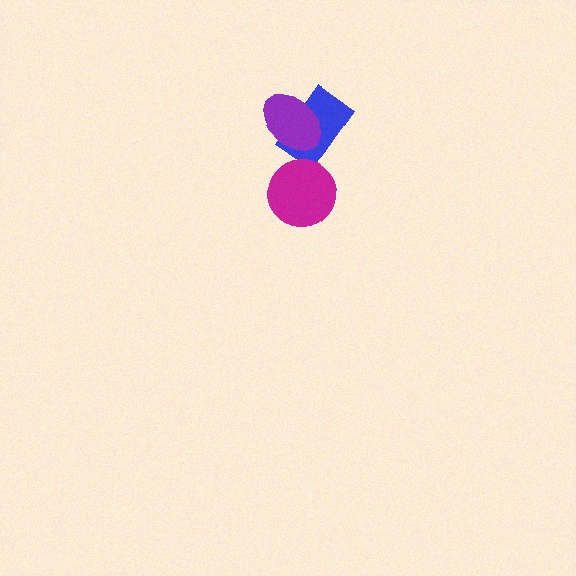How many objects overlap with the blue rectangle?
1 object overlaps with the blue rectangle.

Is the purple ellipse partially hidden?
No, no other shape covers it.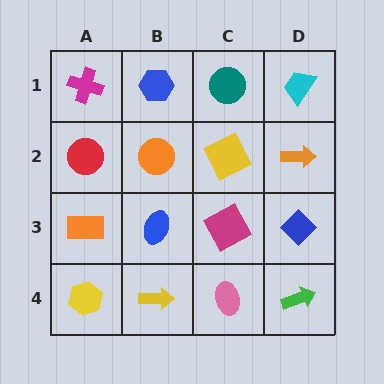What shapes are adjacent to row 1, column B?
An orange circle (row 2, column B), a magenta cross (row 1, column A), a teal circle (row 1, column C).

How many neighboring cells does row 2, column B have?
4.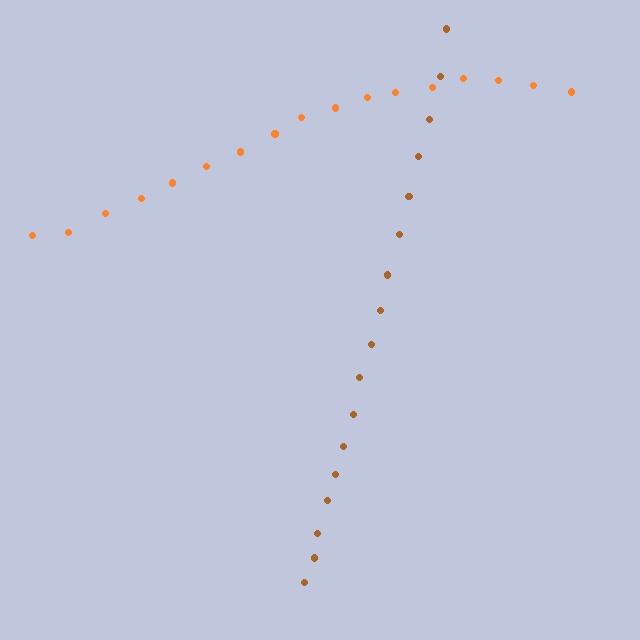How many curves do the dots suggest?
There are 2 distinct paths.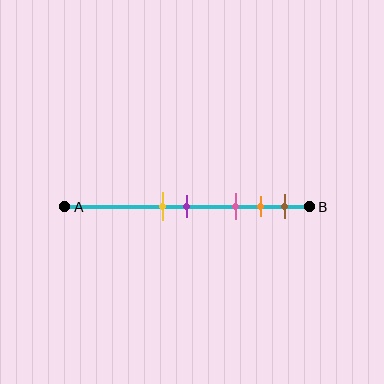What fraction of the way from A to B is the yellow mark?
The yellow mark is approximately 40% (0.4) of the way from A to B.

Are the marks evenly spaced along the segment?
No, the marks are not evenly spaced.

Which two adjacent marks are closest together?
The yellow and purple marks are the closest adjacent pair.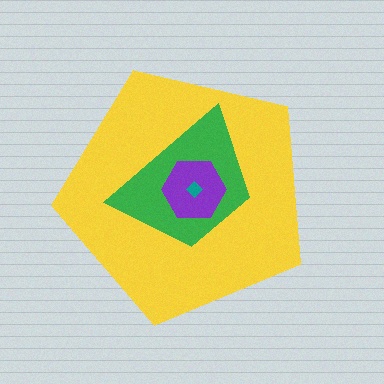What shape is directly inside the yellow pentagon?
The green trapezoid.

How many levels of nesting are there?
4.